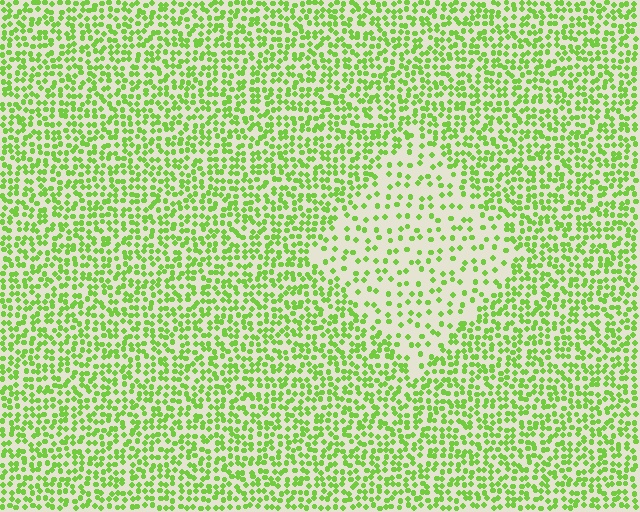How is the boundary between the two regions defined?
The boundary is defined by a change in element density (approximately 2.2x ratio). All elements are the same color, size, and shape.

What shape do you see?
I see a diamond.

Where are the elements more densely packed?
The elements are more densely packed outside the diamond boundary.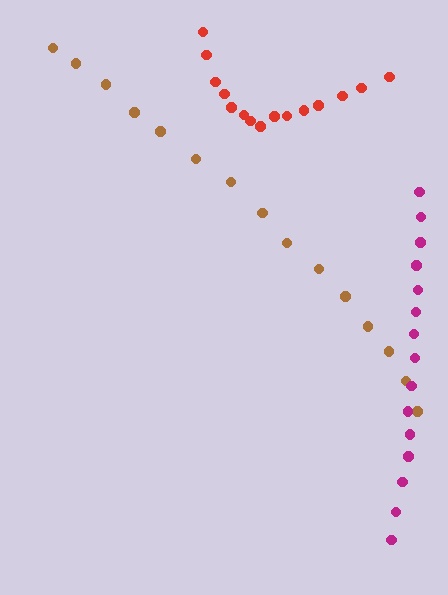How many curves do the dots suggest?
There are 3 distinct paths.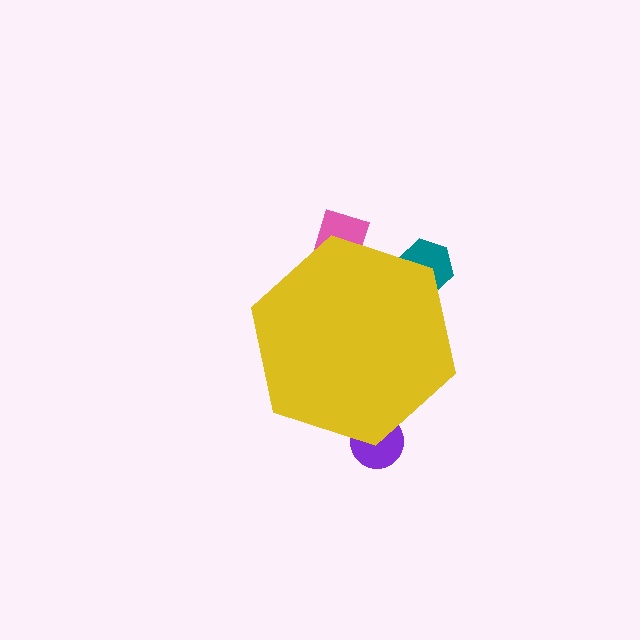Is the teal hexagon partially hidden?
Yes, the teal hexagon is partially hidden behind the yellow hexagon.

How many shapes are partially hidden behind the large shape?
3 shapes are partially hidden.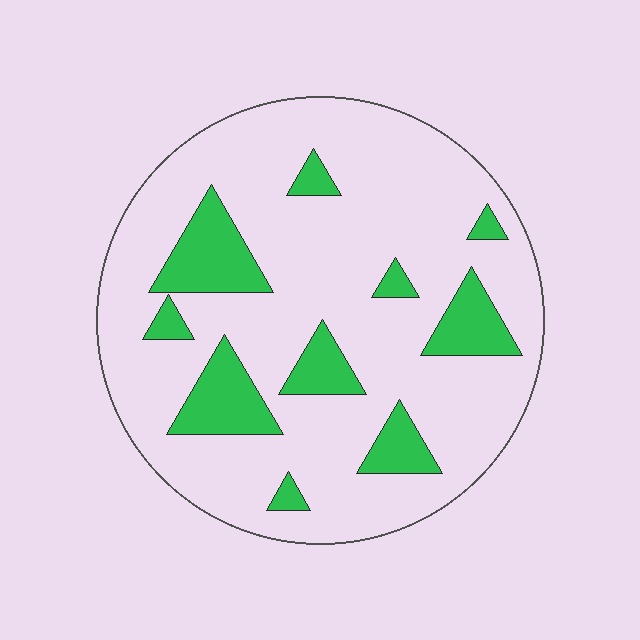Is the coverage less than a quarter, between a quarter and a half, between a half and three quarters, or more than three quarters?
Less than a quarter.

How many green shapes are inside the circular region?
10.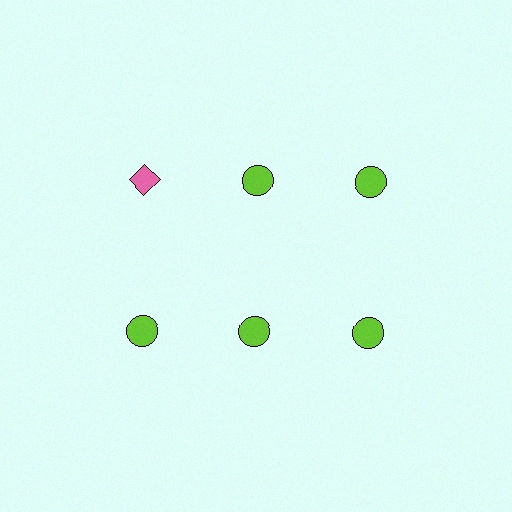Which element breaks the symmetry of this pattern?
The pink diamond in the top row, leftmost column breaks the symmetry. All other shapes are lime circles.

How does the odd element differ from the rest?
It differs in both color (pink instead of lime) and shape (diamond instead of circle).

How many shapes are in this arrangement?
There are 6 shapes arranged in a grid pattern.